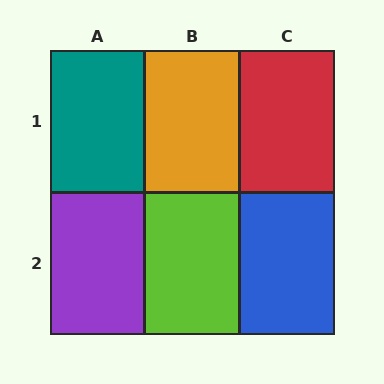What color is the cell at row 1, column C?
Red.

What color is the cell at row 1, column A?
Teal.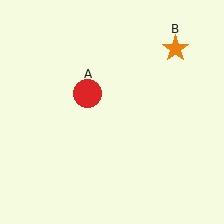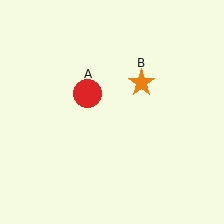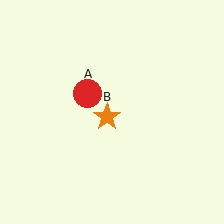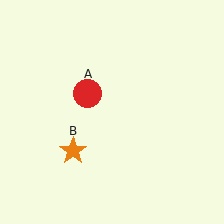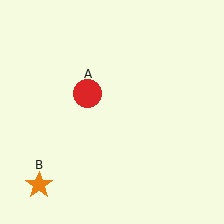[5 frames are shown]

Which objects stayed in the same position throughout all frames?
Red circle (object A) remained stationary.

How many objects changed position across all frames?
1 object changed position: orange star (object B).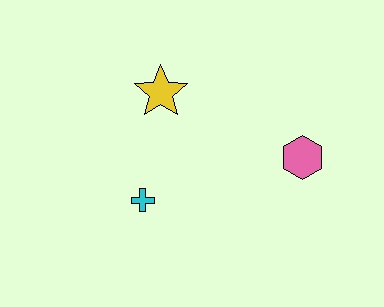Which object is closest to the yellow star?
The cyan cross is closest to the yellow star.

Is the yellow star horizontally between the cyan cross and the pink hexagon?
Yes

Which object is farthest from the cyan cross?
The pink hexagon is farthest from the cyan cross.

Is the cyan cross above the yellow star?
No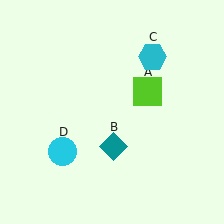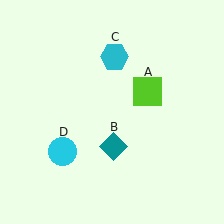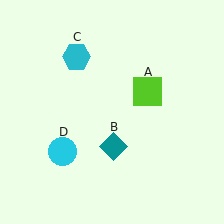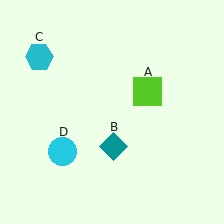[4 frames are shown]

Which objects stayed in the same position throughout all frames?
Lime square (object A) and teal diamond (object B) and cyan circle (object D) remained stationary.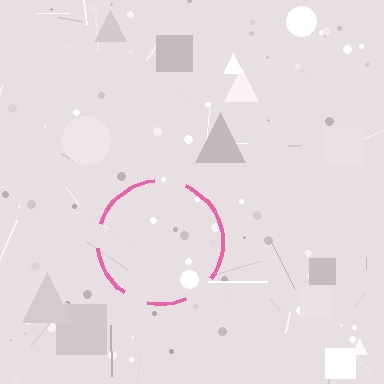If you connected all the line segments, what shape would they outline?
They would outline a circle.